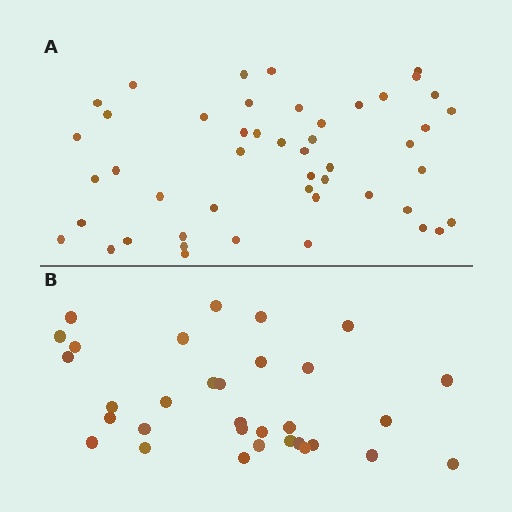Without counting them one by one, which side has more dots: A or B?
Region A (the top region) has more dots.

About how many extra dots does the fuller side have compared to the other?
Region A has approximately 15 more dots than region B.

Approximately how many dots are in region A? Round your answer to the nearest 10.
About 50 dots. (The exact count is 48, which rounds to 50.)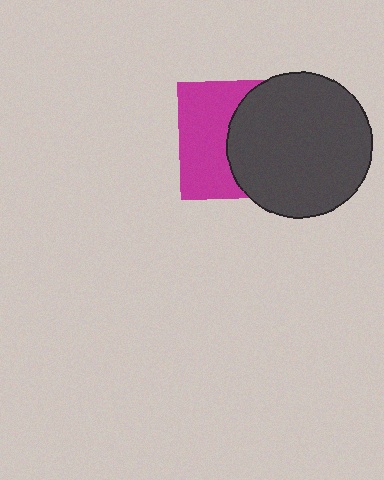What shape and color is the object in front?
The object in front is a dark gray circle.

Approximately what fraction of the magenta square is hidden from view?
Roughly 52% of the magenta square is hidden behind the dark gray circle.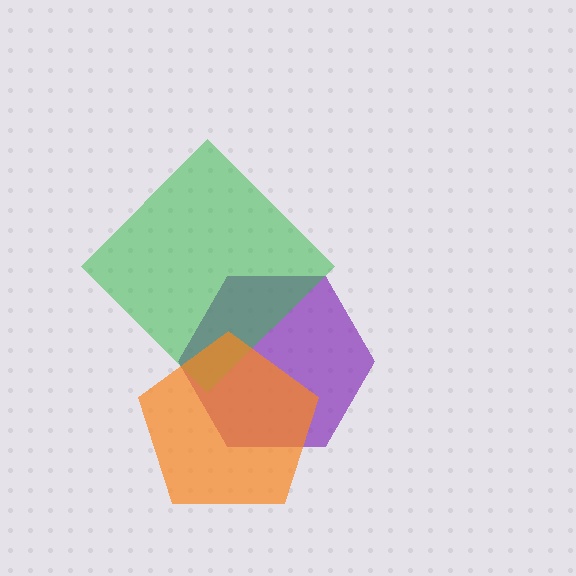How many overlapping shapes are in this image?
There are 3 overlapping shapes in the image.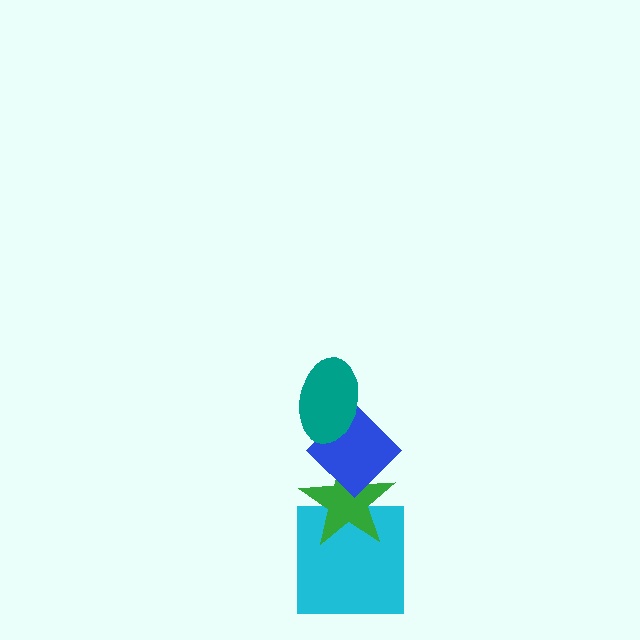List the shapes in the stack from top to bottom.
From top to bottom: the teal ellipse, the blue diamond, the green star, the cyan square.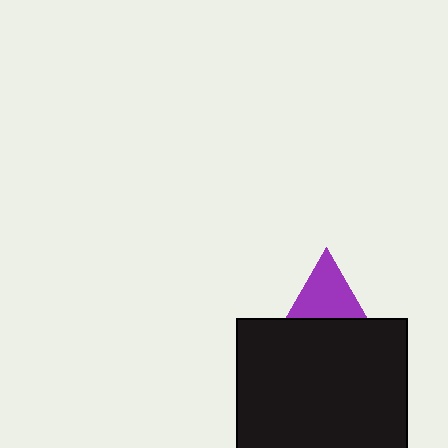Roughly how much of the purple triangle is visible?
About half of it is visible (roughly 61%).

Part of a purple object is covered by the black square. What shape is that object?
It is a triangle.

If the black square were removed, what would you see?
You would see the complete purple triangle.